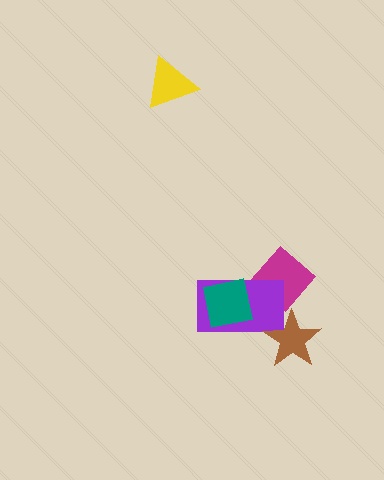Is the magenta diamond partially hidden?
Yes, it is partially covered by another shape.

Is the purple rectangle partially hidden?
Yes, it is partially covered by another shape.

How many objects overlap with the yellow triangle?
0 objects overlap with the yellow triangle.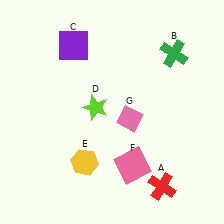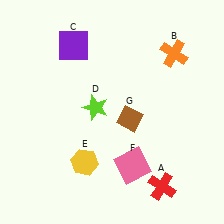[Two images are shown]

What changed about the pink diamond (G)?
In Image 1, G is pink. In Image 2, it changed to brown.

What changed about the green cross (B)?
In Image 1, B is green. In Image 2, it changed to orange.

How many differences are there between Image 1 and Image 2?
There are 2 differences between the two images.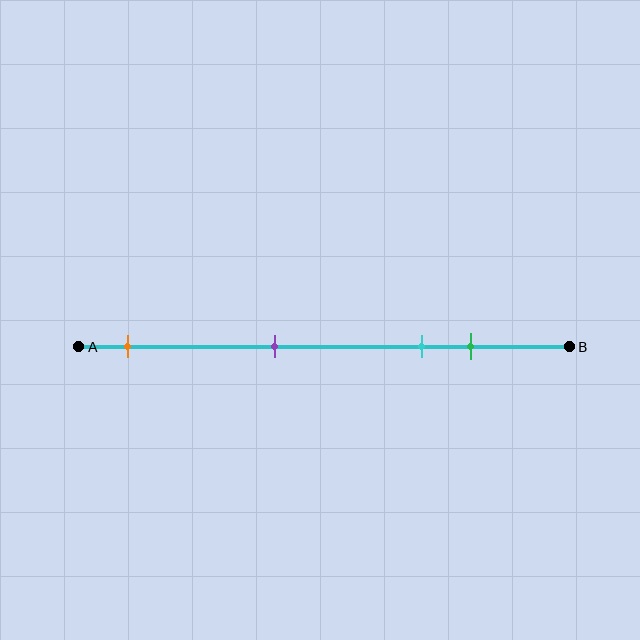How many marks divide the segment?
There are 4 marks dividing the segment.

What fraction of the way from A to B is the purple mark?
The purple mark is approximately 40% (0.4) of the way from A to B.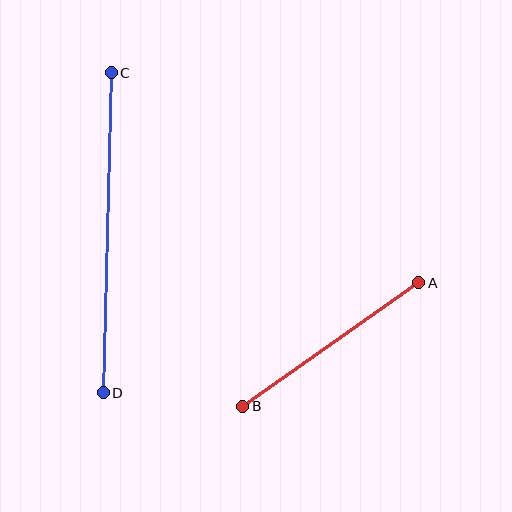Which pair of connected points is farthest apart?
Points C and D are farthest apart.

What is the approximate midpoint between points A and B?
The midpoint is at approximately (331, 344) pixels.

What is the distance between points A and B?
The distance is approximately 215 pixels.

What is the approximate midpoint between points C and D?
The midpoint is at approximately (107, 233) pixels.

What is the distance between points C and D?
The distance is approximately 320 pixels.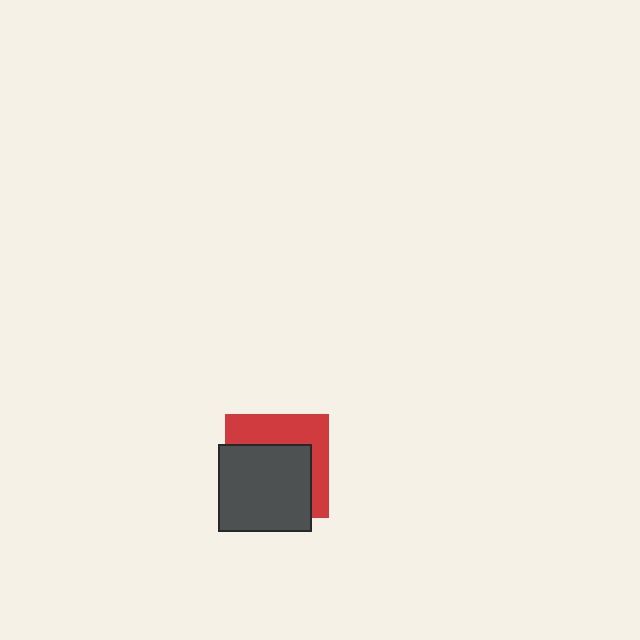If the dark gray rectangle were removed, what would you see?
You would see the complete red square.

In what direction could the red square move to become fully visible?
The red square could move toward the upper-right. That would shift it out from behind the dark gray rectangle entirely.